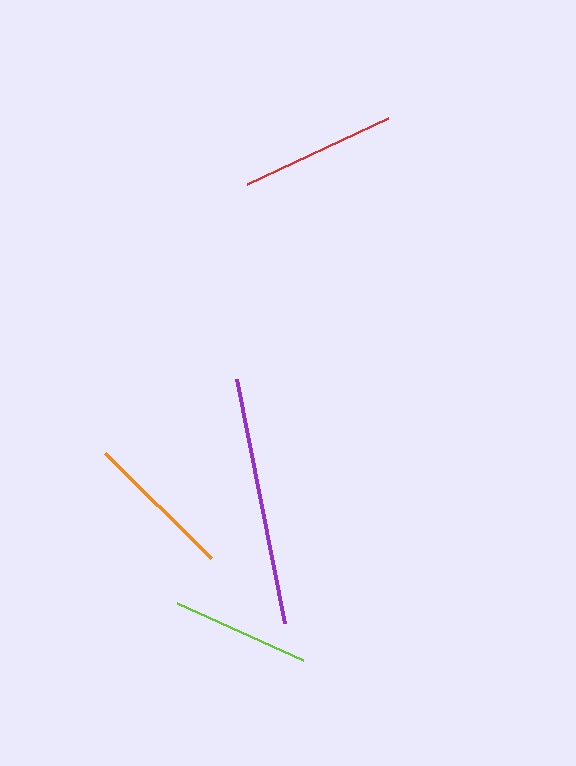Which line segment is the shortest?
The lime line is the shortest at approximately 138 pixels.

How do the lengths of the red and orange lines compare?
The red and orange lines are approximately the same length.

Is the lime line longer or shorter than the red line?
The red line is longer than the lime line.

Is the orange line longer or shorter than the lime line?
The orange line is longer than the lime line.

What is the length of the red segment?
The red segment is approximately 156 pixels long.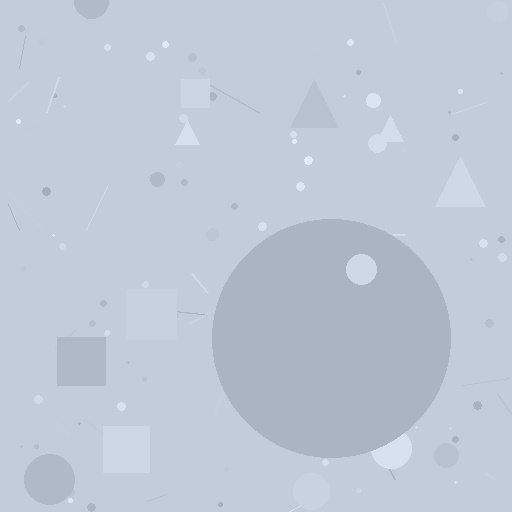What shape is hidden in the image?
A circle is hidden in the image.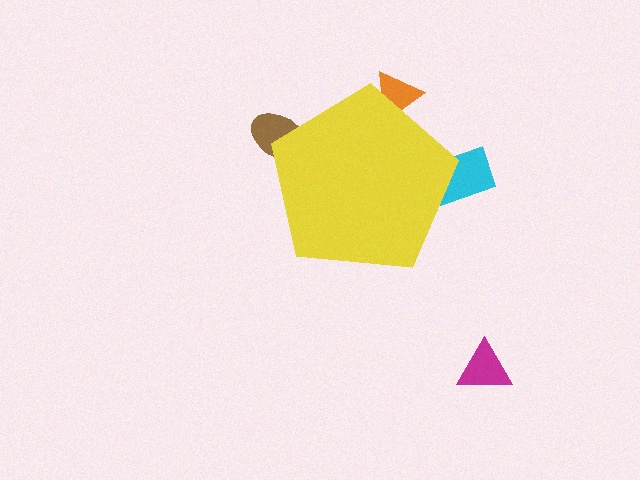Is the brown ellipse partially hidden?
Yes, the brown ellipse is partially hidden behind the yellow pentagon.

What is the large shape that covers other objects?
A yellow pentagon.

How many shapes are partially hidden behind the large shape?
3 shapes are partially hidden.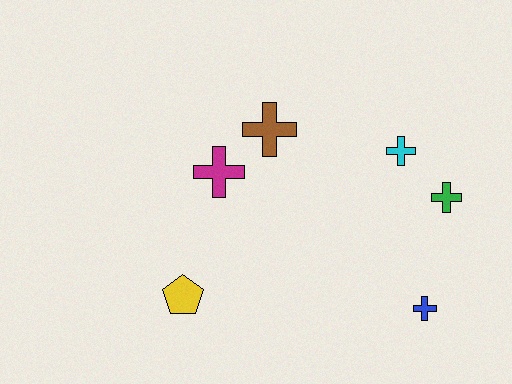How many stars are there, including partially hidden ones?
There are no stars.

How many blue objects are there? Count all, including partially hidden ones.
There is 1 blue object.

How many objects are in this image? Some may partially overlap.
There are 6 objects.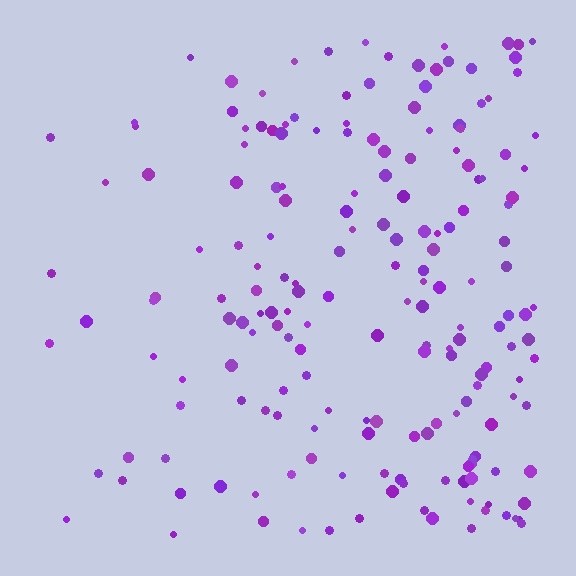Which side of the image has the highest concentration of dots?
The right.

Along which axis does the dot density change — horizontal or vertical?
Horizontal.